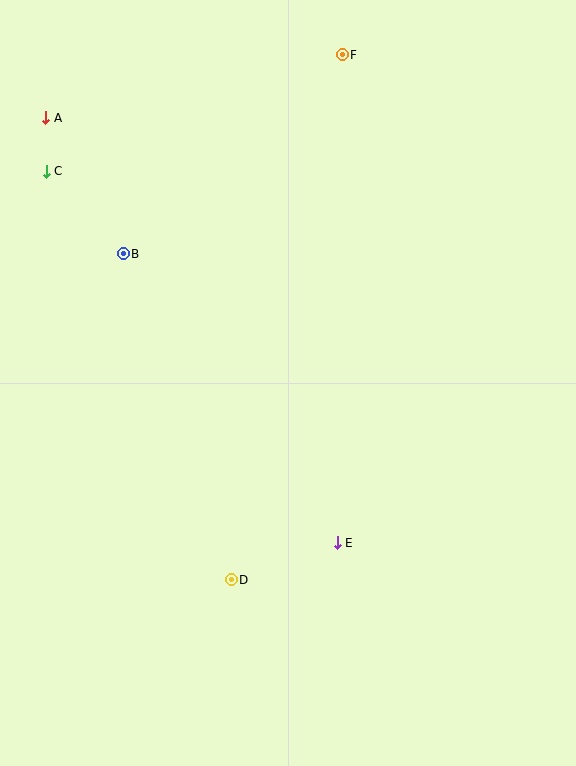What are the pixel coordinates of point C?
Point C is at (46, 171).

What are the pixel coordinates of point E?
Point E is at (337, 543).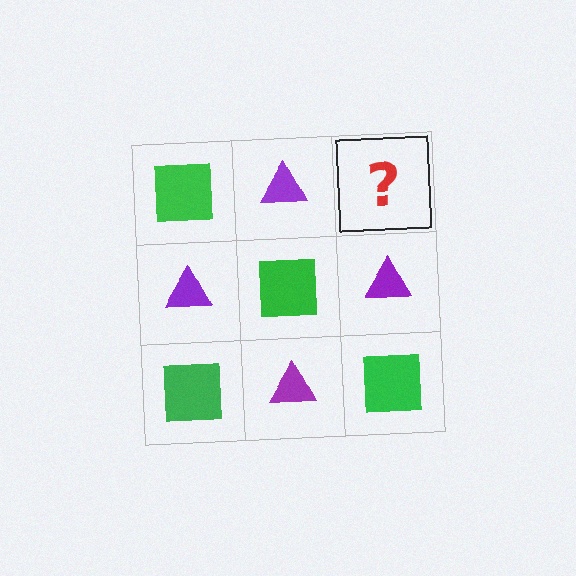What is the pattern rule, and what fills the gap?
The rule is that it alternates green square and purple triangle in a checkerboard pattern. The gap should be filled with a green square.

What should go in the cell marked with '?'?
The missing cell should contain a green square.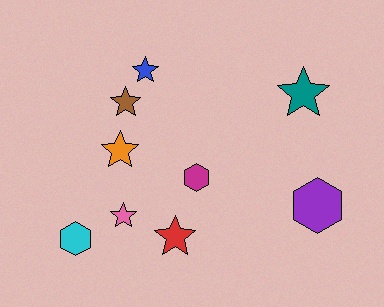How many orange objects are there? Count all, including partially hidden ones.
There is 1 orange object.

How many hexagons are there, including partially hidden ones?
There are 3 hexagons.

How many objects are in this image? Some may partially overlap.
There are 9 objects.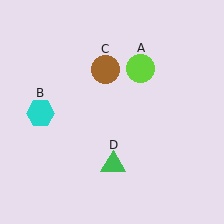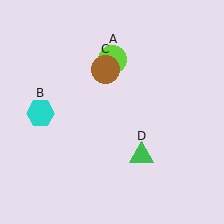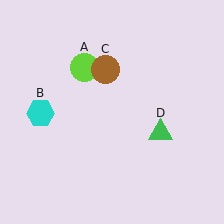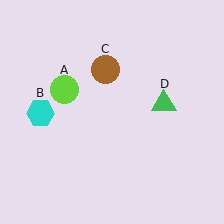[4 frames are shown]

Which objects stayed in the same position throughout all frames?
Cyan hexagon (object B) and brown circle (object C) remained stationary.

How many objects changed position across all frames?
2 objects changed position: lime circle (object A), green triangle (object D).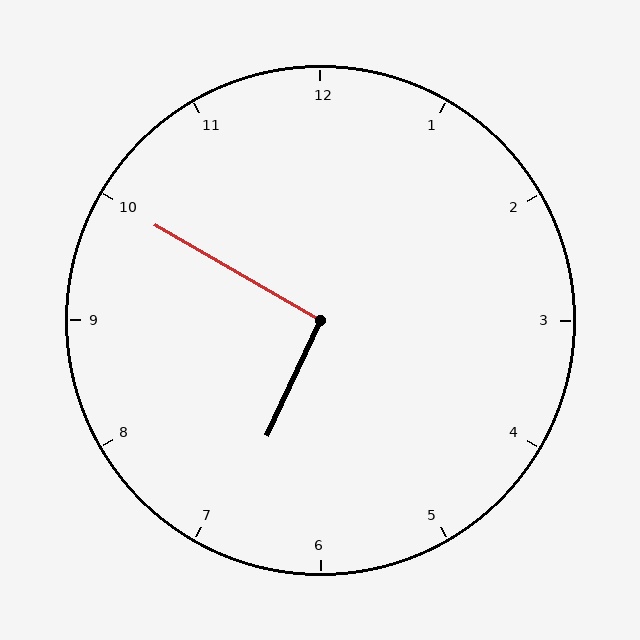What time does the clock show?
6:50.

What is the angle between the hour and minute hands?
Approximately 95 degrees.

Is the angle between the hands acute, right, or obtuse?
It is right.